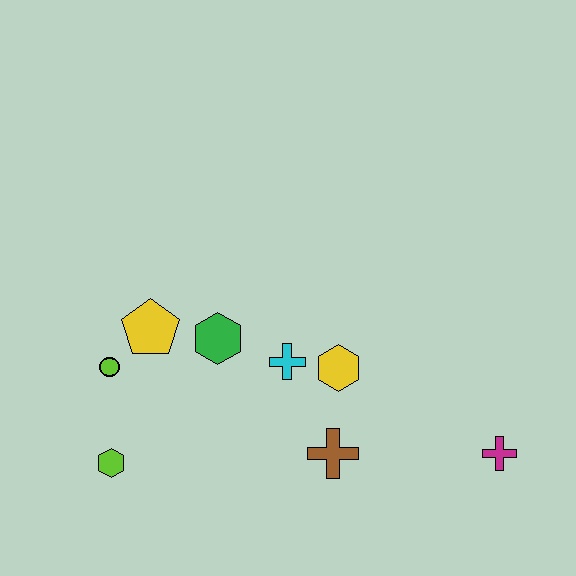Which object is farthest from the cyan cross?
The magenta cross is farthest from the cyan cross.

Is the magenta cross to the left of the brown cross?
No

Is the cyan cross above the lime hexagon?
Yes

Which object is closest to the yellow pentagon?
The lime circle is closest to the yellow pentagon.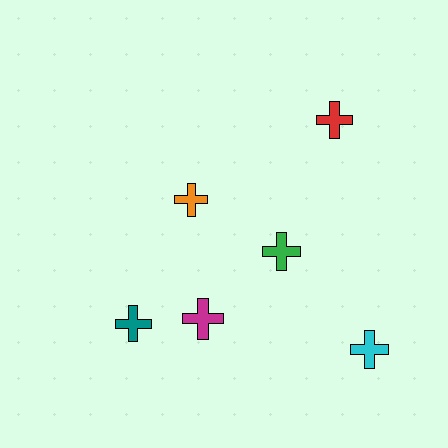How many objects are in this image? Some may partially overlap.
There are 6 objects.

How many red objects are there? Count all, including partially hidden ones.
There is 1 red object.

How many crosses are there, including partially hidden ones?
There are 6 crosses.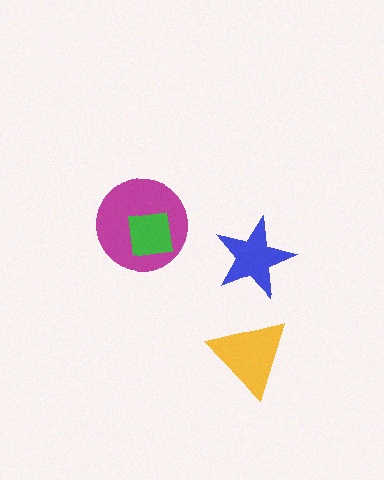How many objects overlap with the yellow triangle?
0 objects overlap with the yellow triangle.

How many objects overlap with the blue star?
0 objects overlap with the blue star.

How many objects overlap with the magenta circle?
1 object overlaps with the magenta circle.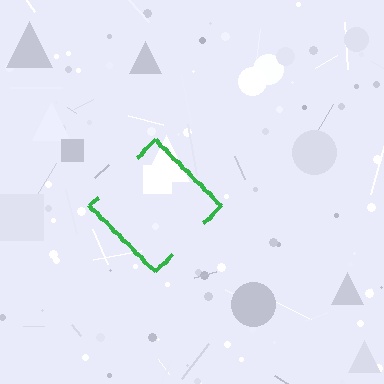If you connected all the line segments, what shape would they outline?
They would outline a diamond.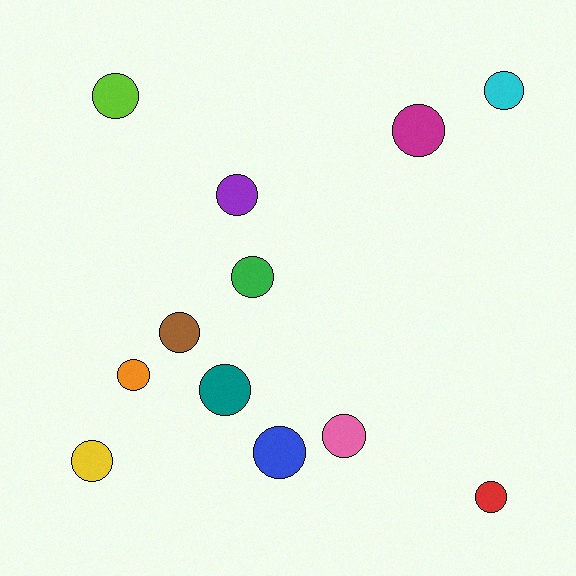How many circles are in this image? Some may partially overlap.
There are 12 circles.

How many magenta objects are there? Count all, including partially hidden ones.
There is 1 magenta object.